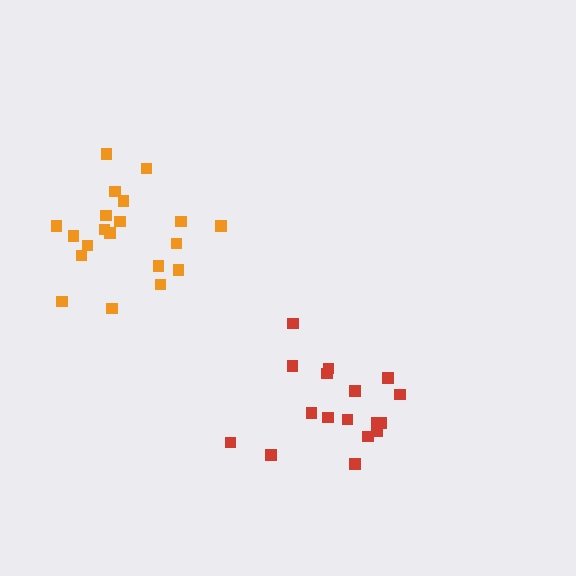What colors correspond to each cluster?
The clusters are colored: red, orange.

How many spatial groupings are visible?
There are 2 spatial groupings.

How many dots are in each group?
Group 1: 17 dots, Group 2: 20 dots (37 total).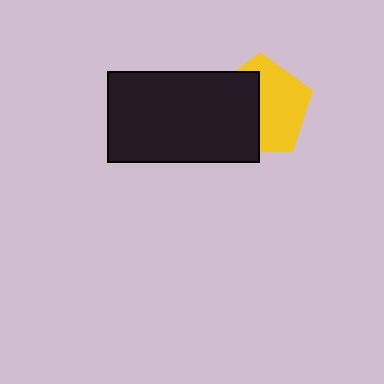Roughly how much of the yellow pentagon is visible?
About half of it is visible (roughly 54%).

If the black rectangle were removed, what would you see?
You would see the complete yellow pentagon.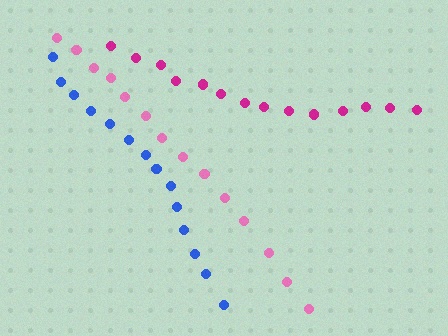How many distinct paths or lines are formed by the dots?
There are 3 distinct paths.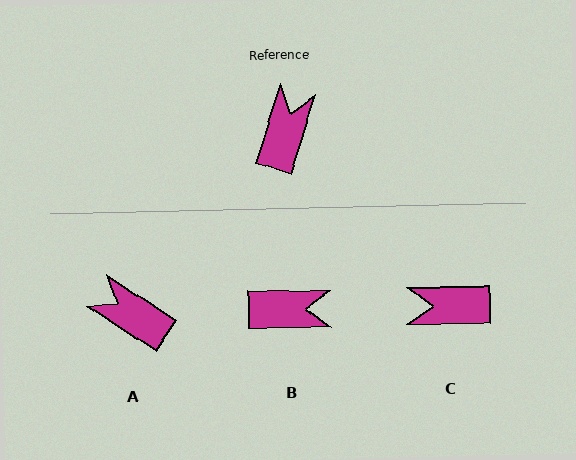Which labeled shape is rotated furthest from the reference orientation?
C, about 108 degrees away.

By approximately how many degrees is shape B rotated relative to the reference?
Approximately 73 degrees clockwise.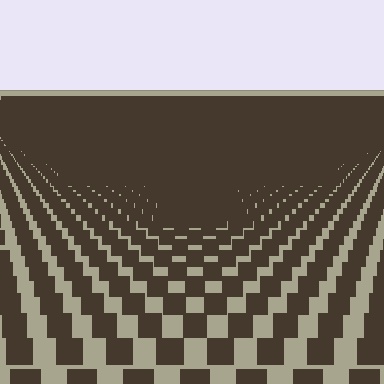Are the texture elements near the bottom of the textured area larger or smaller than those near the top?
Larger. Near the bottom, elements are closer to the viewer and appear at a bigger on-screen size.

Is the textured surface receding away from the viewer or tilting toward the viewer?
The surface is receding away from the viewer. Texture elements get smaller and denser toward the top.